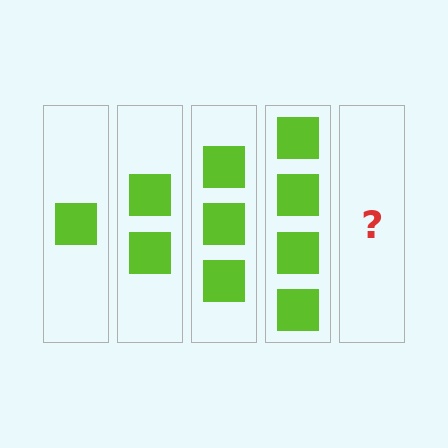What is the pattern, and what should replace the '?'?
The pattern is that each step adds one more square. The '?' should be 5 squares.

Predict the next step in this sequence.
The next step is 5 squares.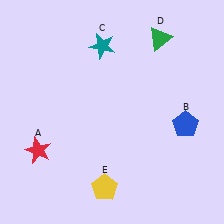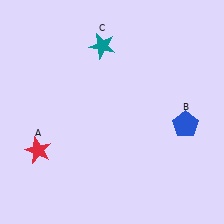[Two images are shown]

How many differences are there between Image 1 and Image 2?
There are 2 differences between the two images.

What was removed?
The green triangle (D), the yellow pentagon (E) were removed in Image 2.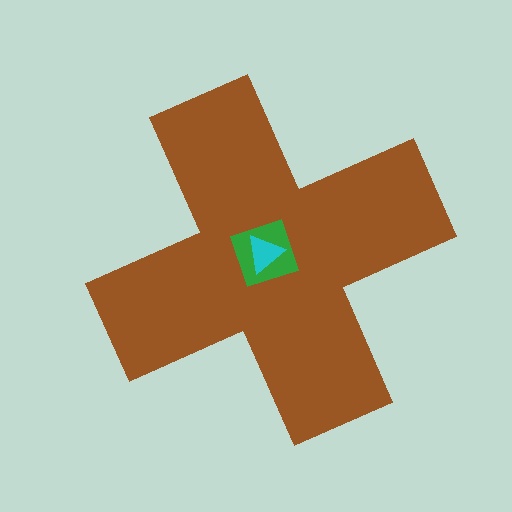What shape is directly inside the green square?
The cyan triangle.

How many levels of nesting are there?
3.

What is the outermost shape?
The brown cross.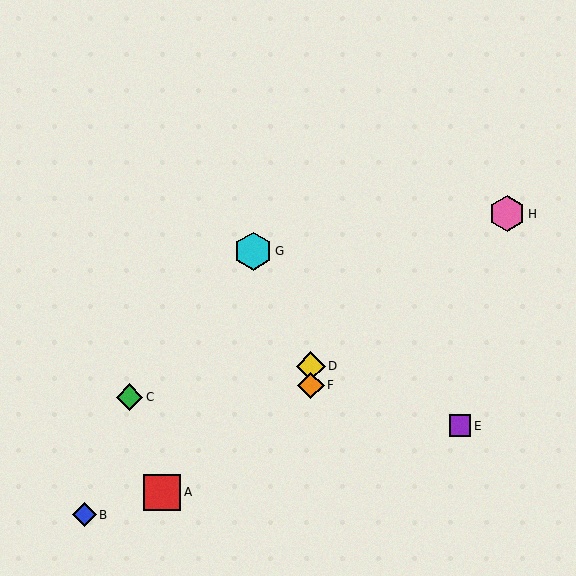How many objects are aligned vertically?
2 objects (D, F) are aligned vertically.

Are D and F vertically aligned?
Yes, both are at x≈311.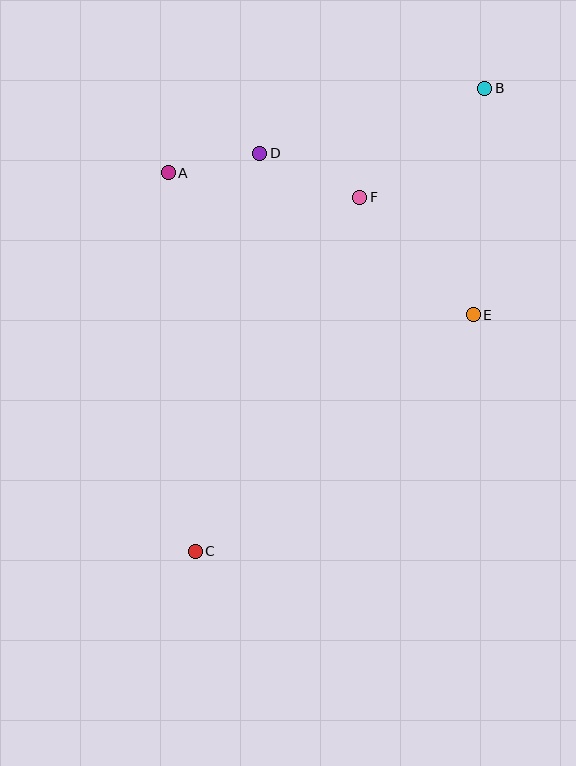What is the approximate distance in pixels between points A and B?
The distance between A and B is approximately 327 pixels.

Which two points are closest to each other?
Points A and D are closest to each other.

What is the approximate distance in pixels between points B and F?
The distance between B and F is approximately 166 pixels.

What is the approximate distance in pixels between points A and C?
The distance between A and C is approximately 379 pixels.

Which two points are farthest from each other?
Points B and C are farthest from each other.